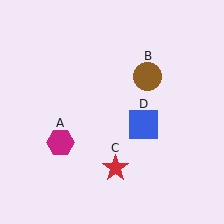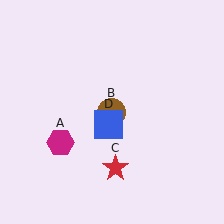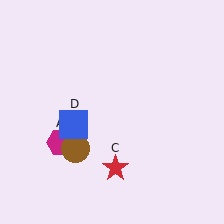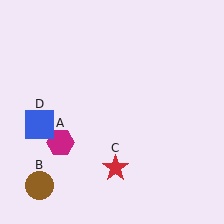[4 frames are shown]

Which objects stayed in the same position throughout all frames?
Magenta hexagon (object A) and red star (object C) remained stationary.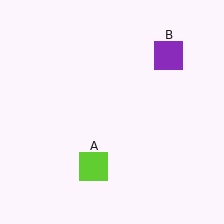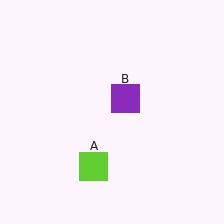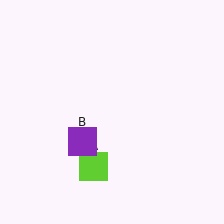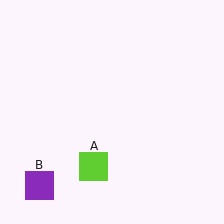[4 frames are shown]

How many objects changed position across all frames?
1 object changed position: purple square (object B).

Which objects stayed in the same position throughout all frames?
Lime square (object A) remained stationary.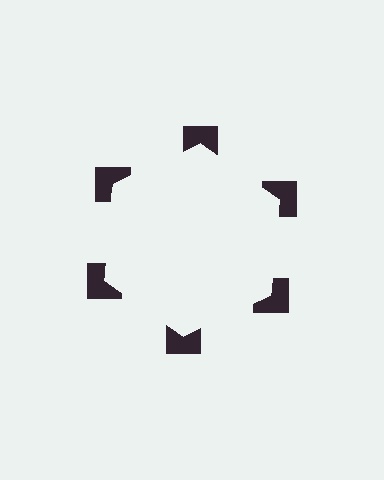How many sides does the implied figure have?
6 sides.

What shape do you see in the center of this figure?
An illusory hexagon — its edges are inferred from the aligned wedge cuts in the notched squares, not physically drawn.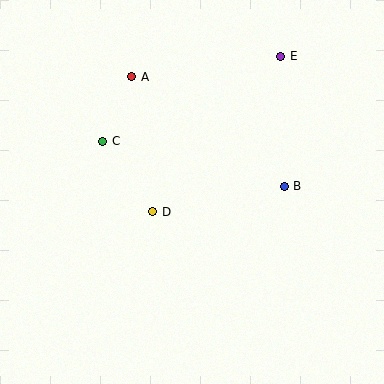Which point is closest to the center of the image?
Point D at (153, 212) is closest to the center.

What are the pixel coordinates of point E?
Point E is at (281, 56).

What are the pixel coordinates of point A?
Point A is at (132, 77).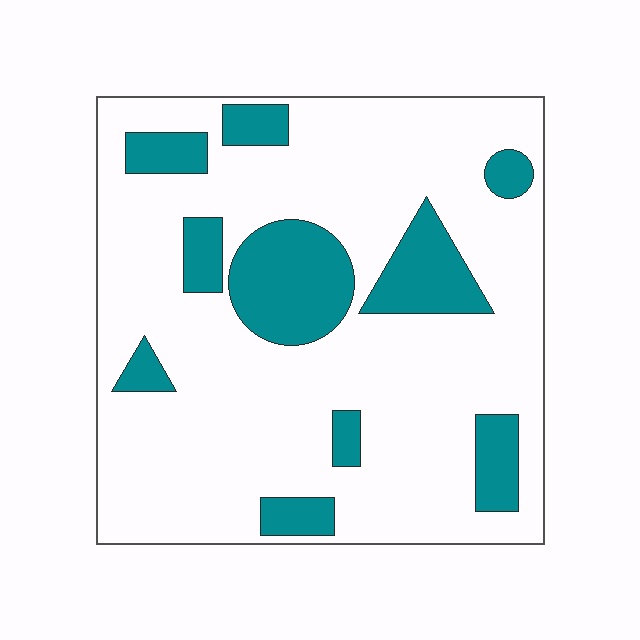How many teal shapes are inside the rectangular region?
10.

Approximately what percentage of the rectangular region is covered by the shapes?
Approximately 20%.